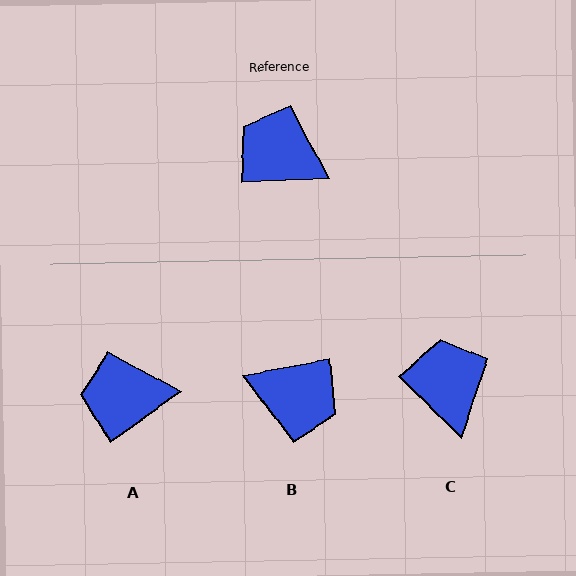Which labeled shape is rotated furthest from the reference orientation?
B, about 171 degrees away.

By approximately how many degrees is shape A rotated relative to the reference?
Approximately 34 degrees counter-clockwise.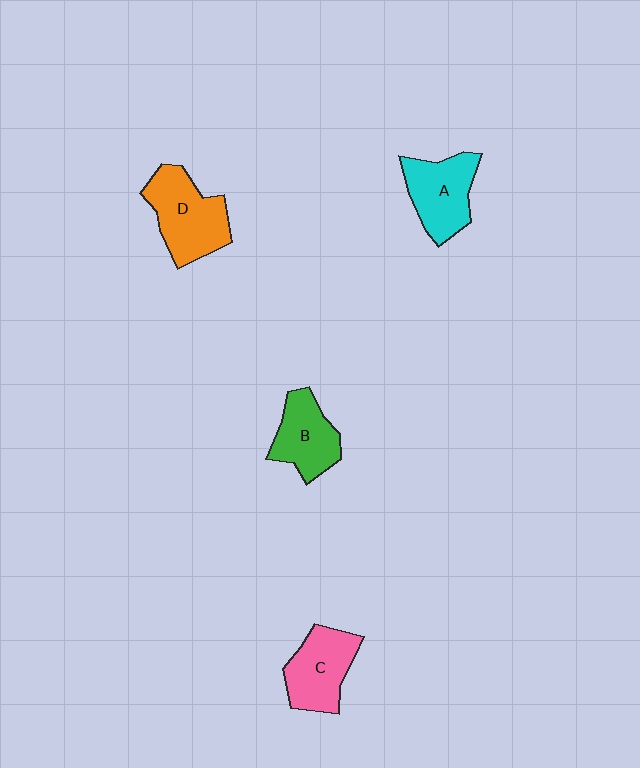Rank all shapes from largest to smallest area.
From largest to smallest: D (orange), A (cyan), C (pink), B (green).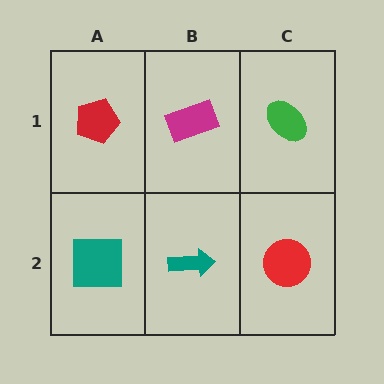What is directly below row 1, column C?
A red circle.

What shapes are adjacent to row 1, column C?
A red circle (row 2, column C), a magenta rectangle (row 1, column B).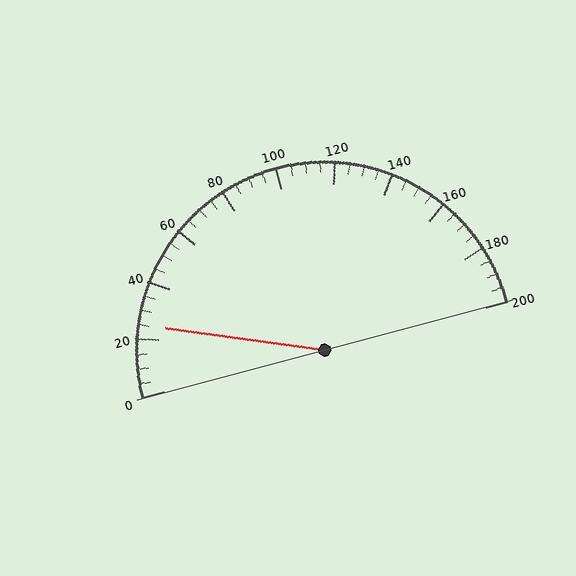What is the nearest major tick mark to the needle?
The nearest major tick mark is 20.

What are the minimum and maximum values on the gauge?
The gauge ranges from 0 to 200.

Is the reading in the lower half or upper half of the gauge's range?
The reading is in the lower half of the range (0 to 200).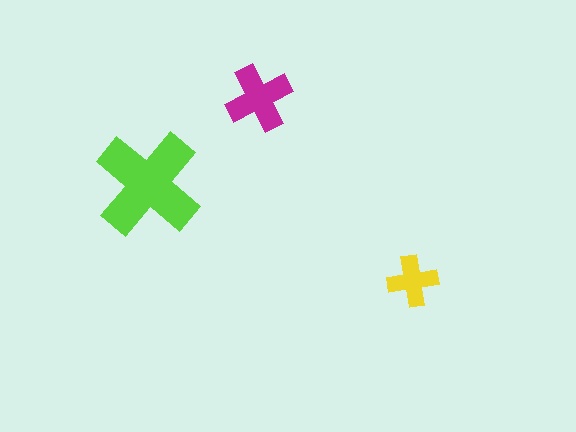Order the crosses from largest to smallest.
the lime one, the magenta one, the yellow one.